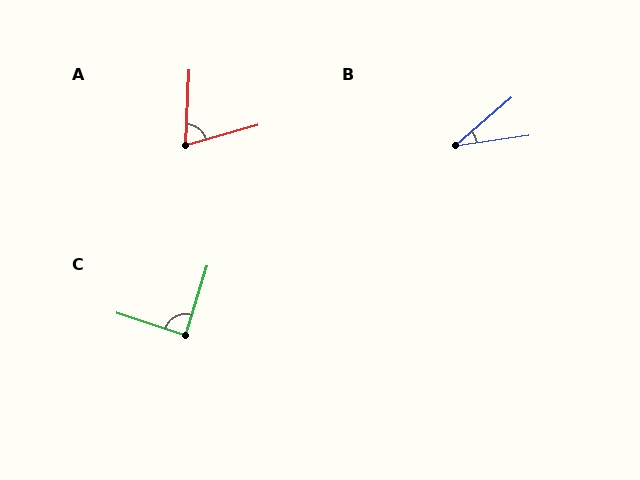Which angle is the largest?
C, at approximately 89 degrees.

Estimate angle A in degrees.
Approximately 72 degrees.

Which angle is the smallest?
B, at approximately 33 degrees.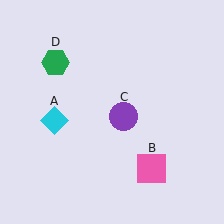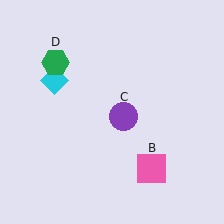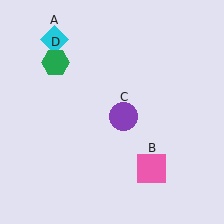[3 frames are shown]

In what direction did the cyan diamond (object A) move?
The cyan diamond (object A) moved up.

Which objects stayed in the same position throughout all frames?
Pink square (object B) and purple circle (object C) and green hexagon (object D) remained stationary.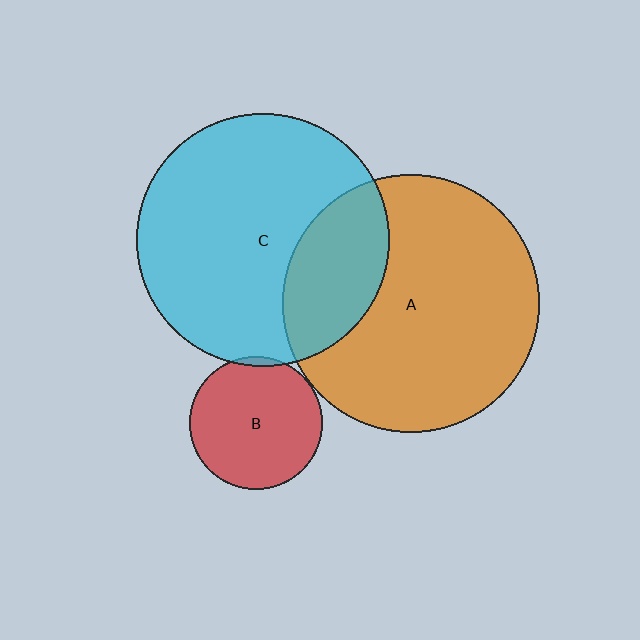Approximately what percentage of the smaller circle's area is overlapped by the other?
Approximately 25%.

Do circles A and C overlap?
Yes.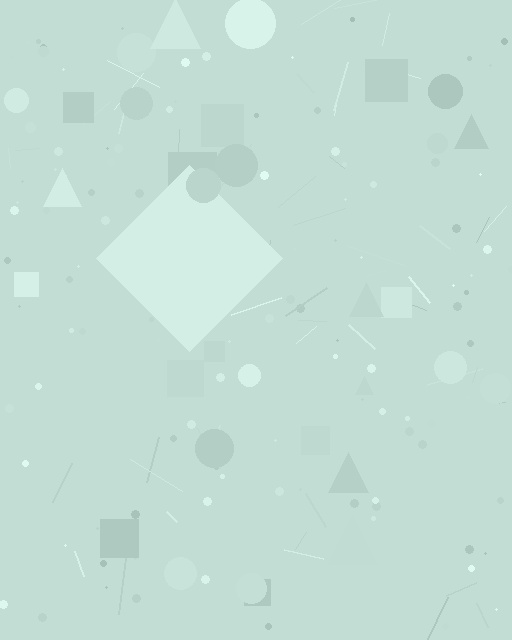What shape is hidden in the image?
A diamond is hidden in the image.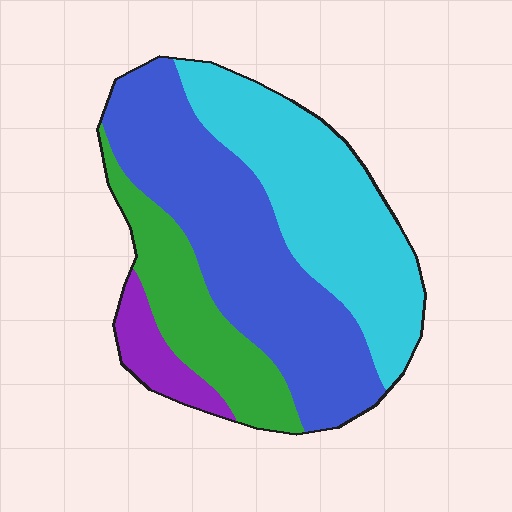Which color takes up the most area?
Blue, at roughly 40%.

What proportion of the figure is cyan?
Cyan covers roughly 35% of the figure.